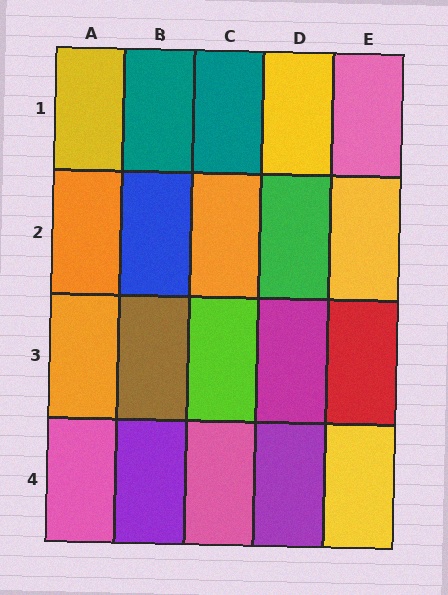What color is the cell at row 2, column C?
Orange.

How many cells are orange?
3 cells are orange.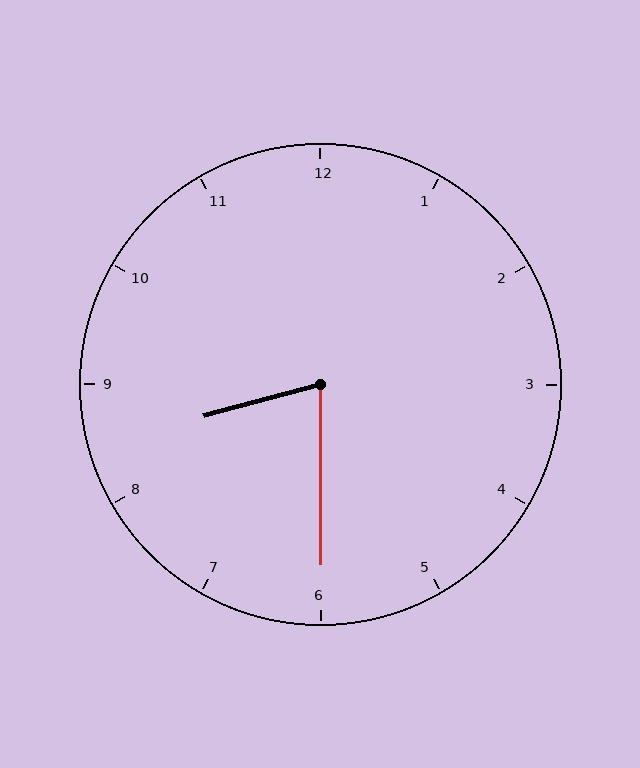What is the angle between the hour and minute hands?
Approximately 75 degrees.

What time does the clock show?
8:30.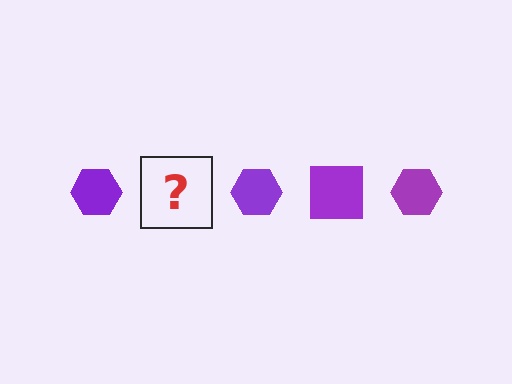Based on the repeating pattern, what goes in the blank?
The blank should be a purple square.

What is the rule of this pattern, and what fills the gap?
The rule is that the pattern cycles through hexagon, square shapes in purple. The gap should be filled with a purple square.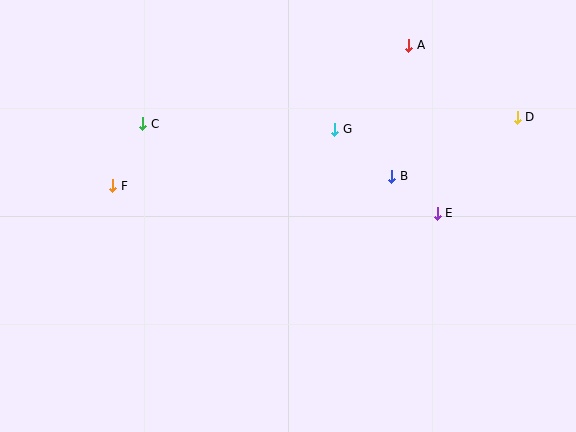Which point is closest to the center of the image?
Point G at (335, 129) is closest to the center.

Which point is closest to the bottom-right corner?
Point E is closest to the bottom-right corner.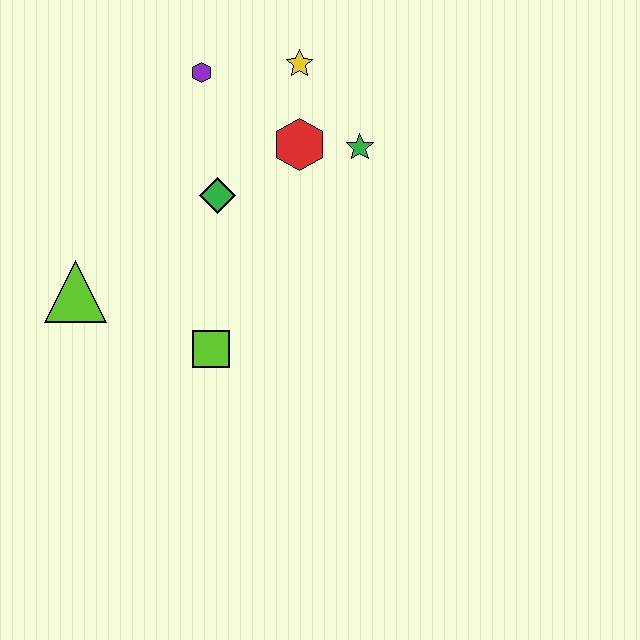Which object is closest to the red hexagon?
The green star is closest to the red hexagon.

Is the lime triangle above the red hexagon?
No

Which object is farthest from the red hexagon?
The lime triangle is farthest from the red hexagon.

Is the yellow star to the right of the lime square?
Yes